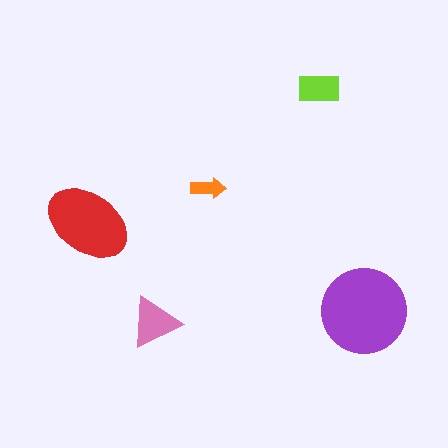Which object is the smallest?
The orange arrow.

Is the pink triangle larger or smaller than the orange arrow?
Larger.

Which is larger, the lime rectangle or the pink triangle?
The pink triangle.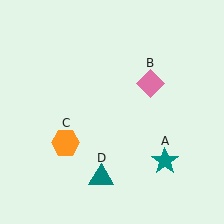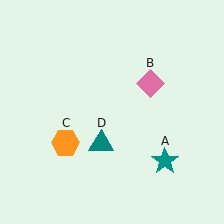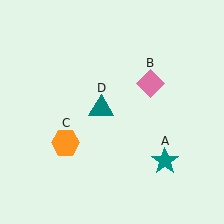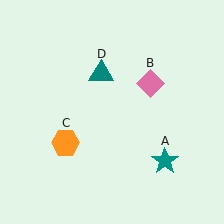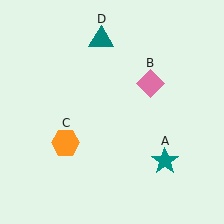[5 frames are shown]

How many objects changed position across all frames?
1 object changed position: teal triangle (object D).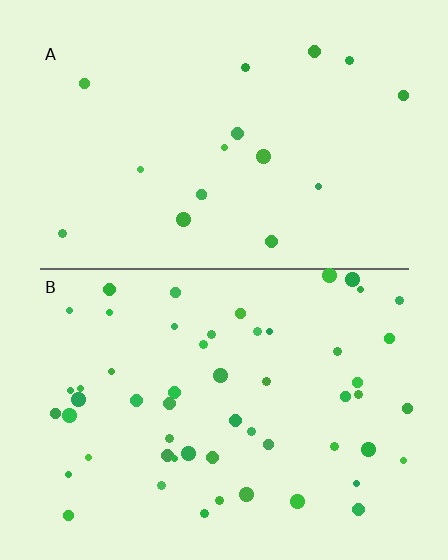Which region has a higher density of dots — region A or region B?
B (the bottom).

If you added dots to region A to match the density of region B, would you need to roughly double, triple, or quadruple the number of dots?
Approximately triple.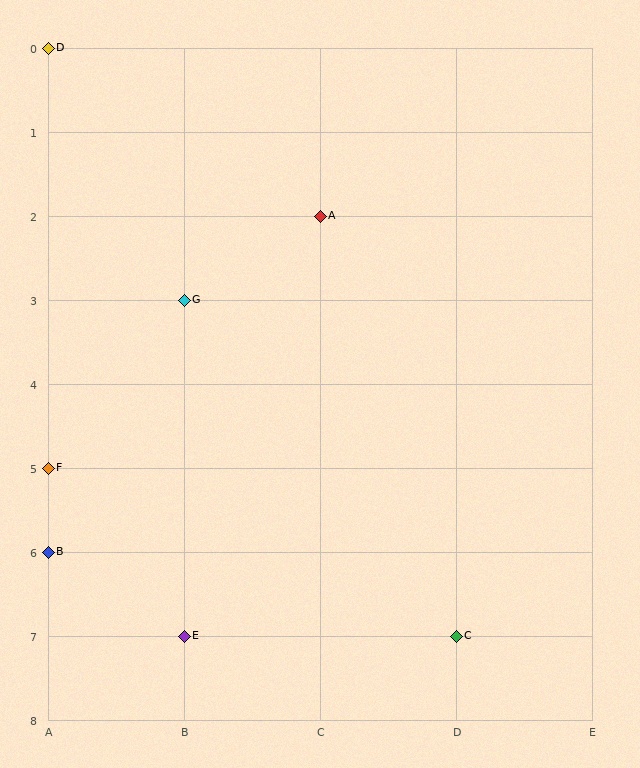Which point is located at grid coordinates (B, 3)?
Point G is at (B, 3).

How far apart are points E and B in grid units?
Points E and B are 1 column and 1 row apart (about 1.4 grid units diagonally).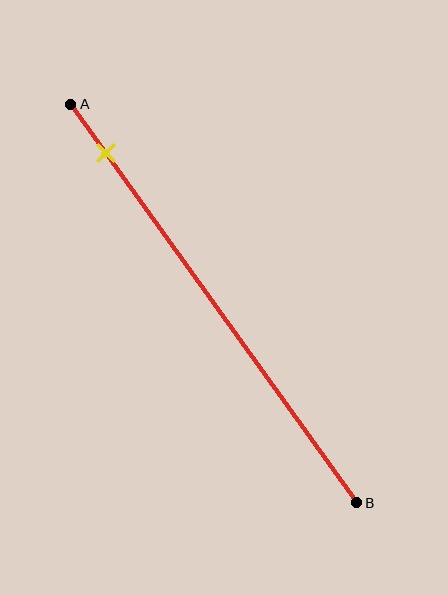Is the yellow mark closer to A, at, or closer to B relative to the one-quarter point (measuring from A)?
The yellow mark is closer to point A than the one-quarter point of segment AB.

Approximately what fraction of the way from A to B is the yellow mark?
The yellow mark is approximately 10% of the way from A to B.